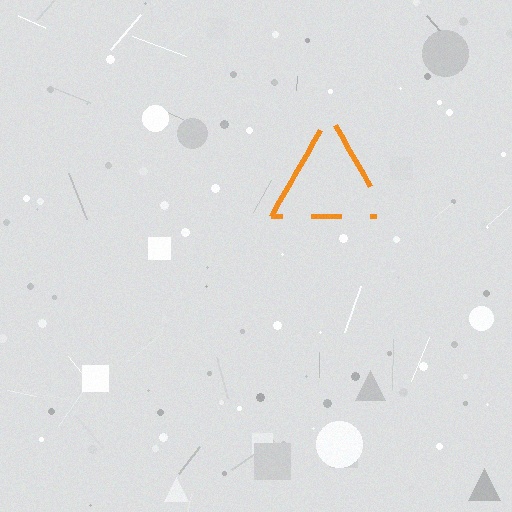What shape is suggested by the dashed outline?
The dashed outline suggests a triangle.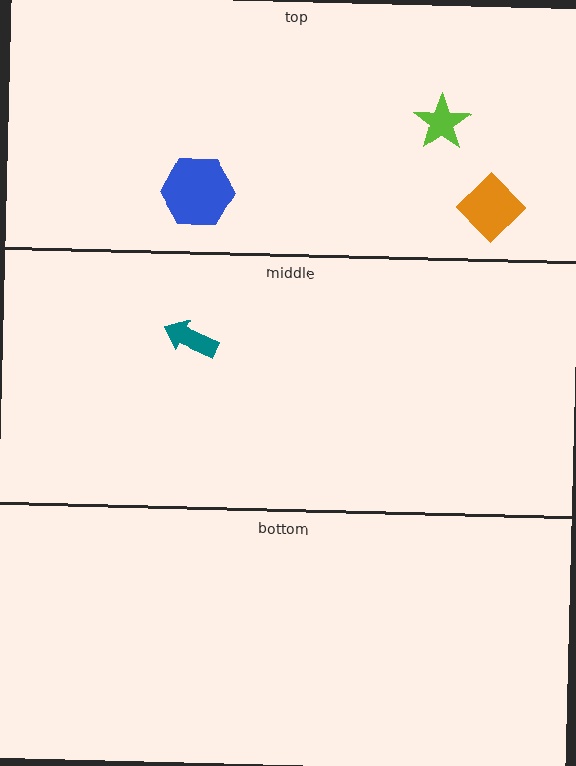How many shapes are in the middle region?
1.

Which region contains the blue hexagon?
The top region.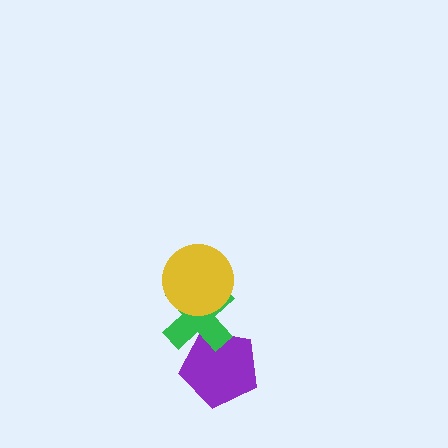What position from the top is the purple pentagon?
The purple pentagon is 3rd from the top.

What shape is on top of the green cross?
The yellow circle is on top of the green cross.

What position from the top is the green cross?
The green cross is 2nd from the top.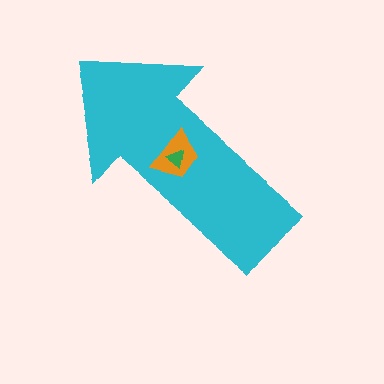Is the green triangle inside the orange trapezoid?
Yes.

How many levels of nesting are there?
3.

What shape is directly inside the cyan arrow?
The orange trapezoid.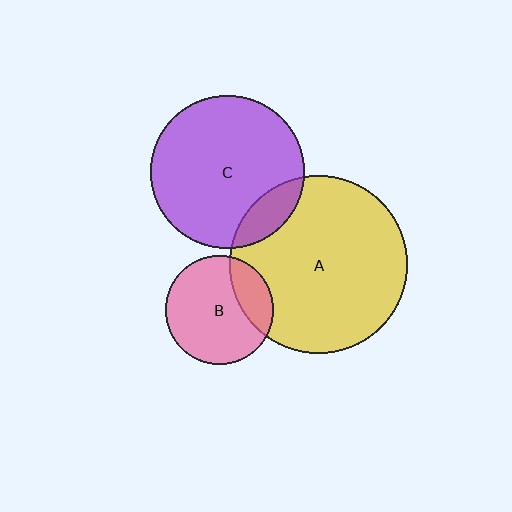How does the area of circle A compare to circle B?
Approximately 2.7 times.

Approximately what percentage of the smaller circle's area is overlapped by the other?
Approximately 20%.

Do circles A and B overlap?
Yes.